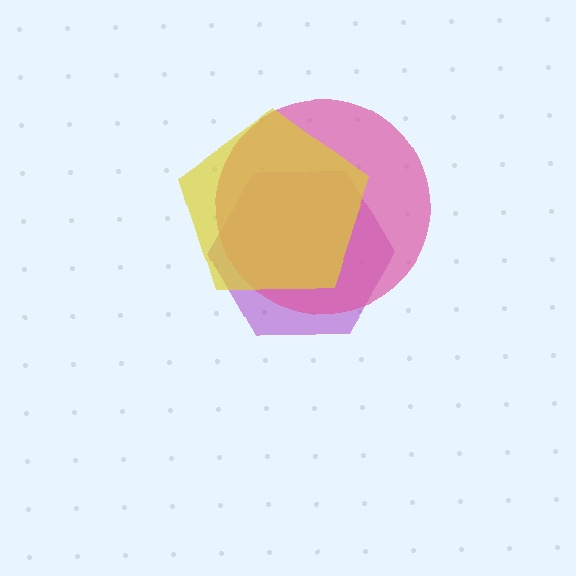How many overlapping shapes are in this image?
There are 3 overlapping shapes in the image.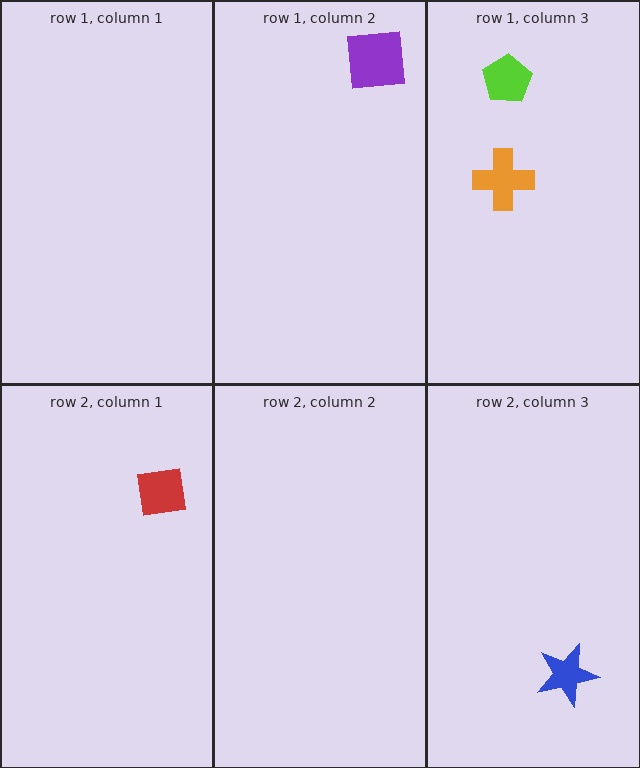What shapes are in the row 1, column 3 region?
The lime pentagon, the orange cross.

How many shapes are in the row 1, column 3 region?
2.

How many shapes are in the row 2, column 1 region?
1.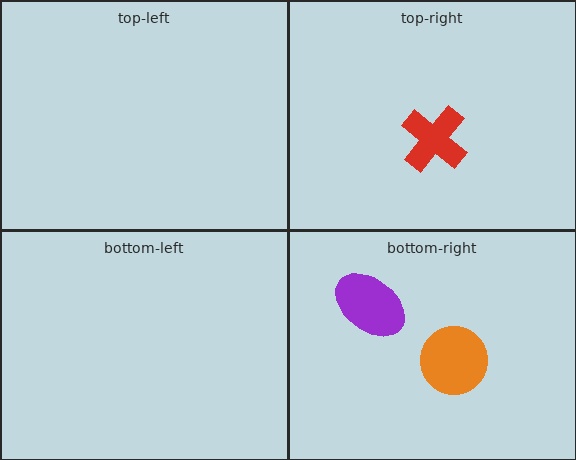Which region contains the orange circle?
The bottom-right region.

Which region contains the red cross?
The top-right region.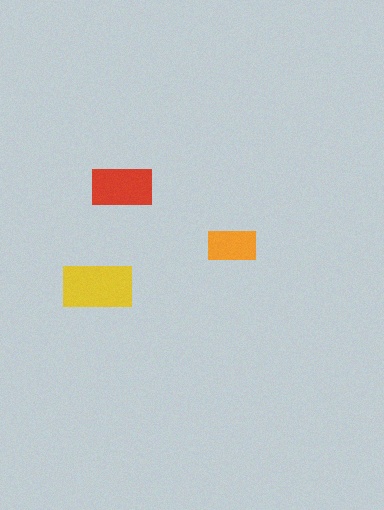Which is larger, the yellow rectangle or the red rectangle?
The yellow one.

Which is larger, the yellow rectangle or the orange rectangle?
The yellow one.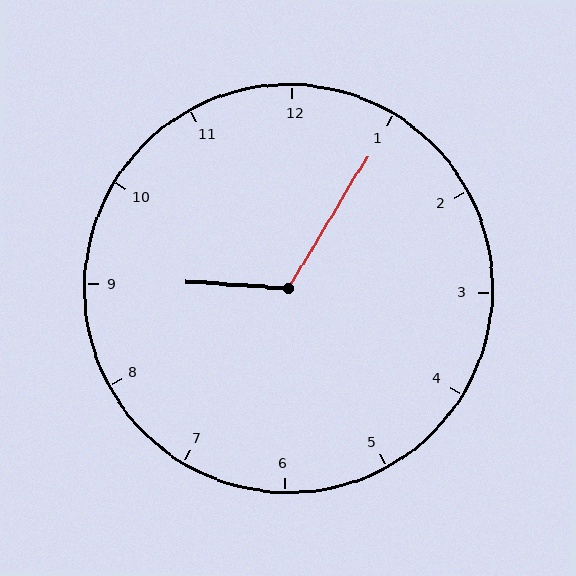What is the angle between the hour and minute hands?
Approximately 118 degrees.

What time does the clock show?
9:05.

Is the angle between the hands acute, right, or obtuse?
It is obtuse.